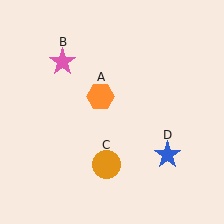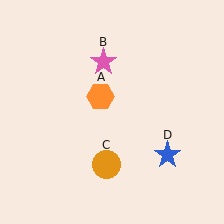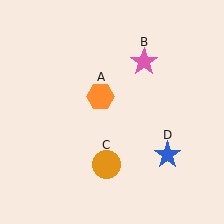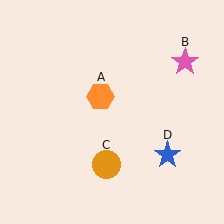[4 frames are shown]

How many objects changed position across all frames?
1 object changed position: pink star (object B).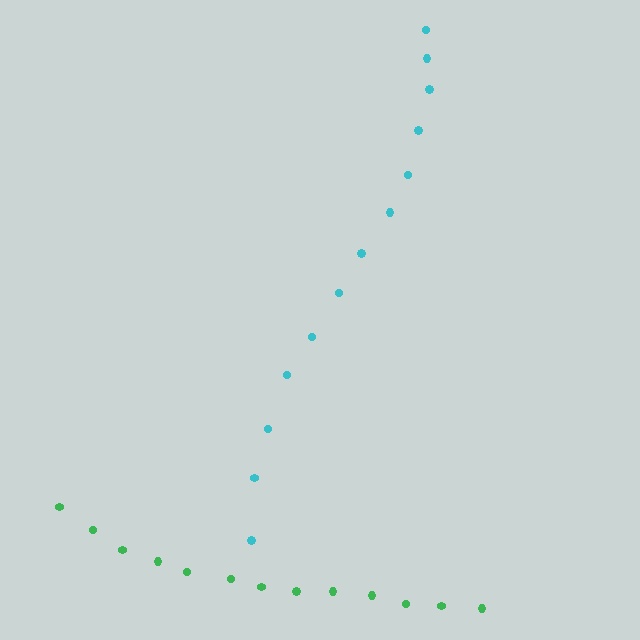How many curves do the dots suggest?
There are 2 distinct paths.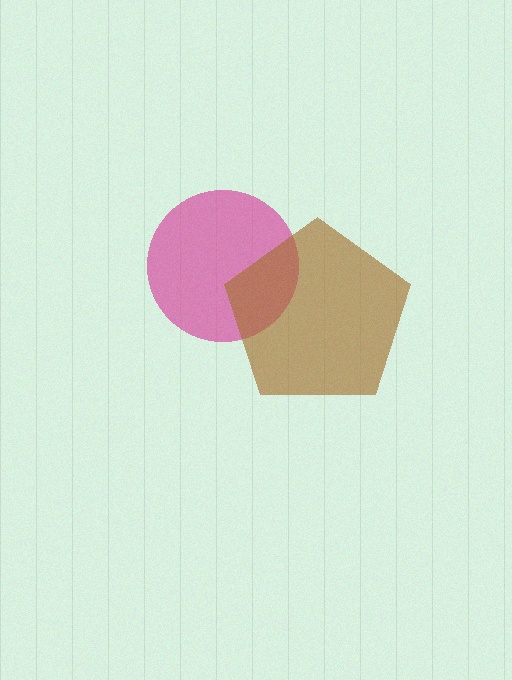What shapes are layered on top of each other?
The layered shapes are: a magenta circle, a brown pentagon.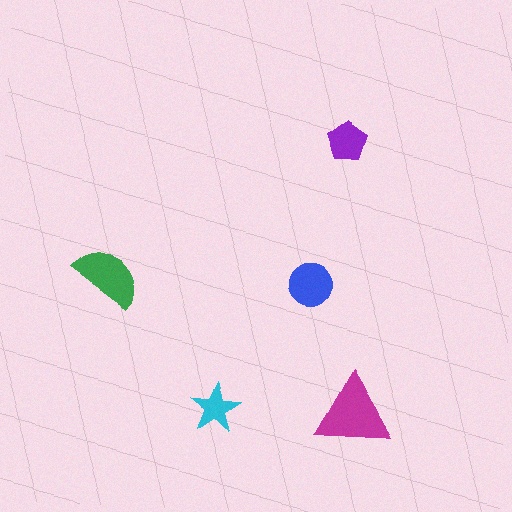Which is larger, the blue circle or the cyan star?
The blue circle.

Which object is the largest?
The magenta triangle.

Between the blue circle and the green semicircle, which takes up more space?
The green semicircle.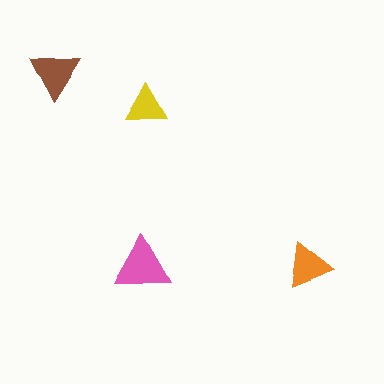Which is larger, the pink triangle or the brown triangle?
The pink one.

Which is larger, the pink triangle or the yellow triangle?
The pink one.